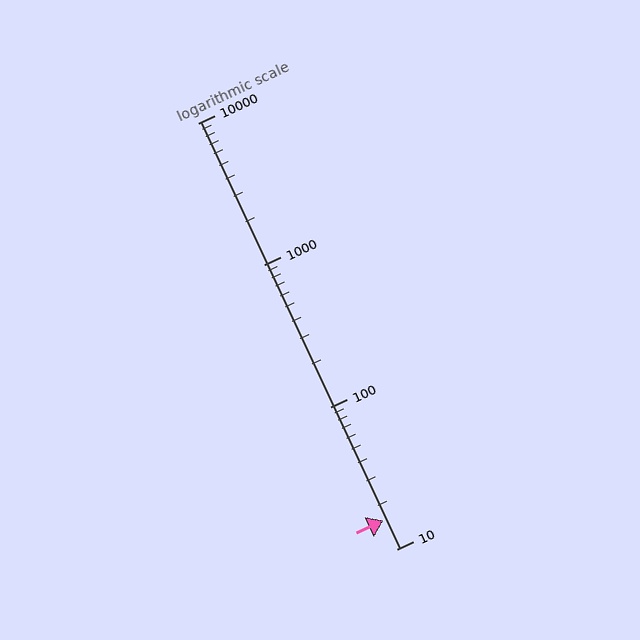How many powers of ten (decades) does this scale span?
The scale spans 3 decades, from 10 to 10000.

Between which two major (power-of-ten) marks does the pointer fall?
The pointer is between 10 and 100.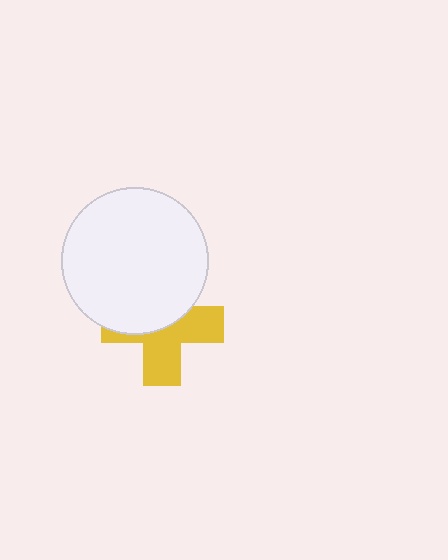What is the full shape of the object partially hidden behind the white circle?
The partially hidden object is a yellow cross.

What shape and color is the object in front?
The object in front is a white circle.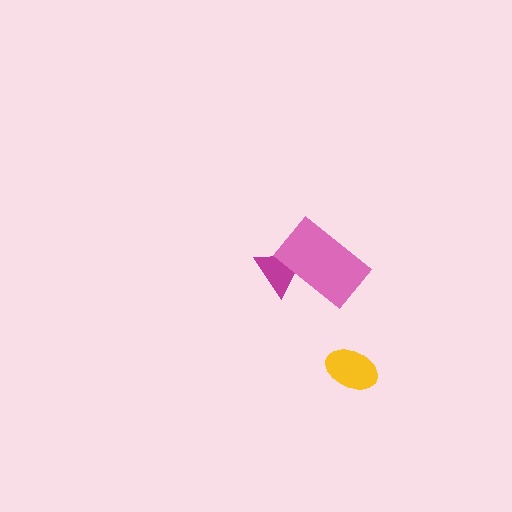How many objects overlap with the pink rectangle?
1 object overlaps with the pink rectangle.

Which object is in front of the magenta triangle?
The pink rectangle is in front of the magenta triangle.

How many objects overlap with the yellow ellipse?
0 objects overlap with the yellow ellipse.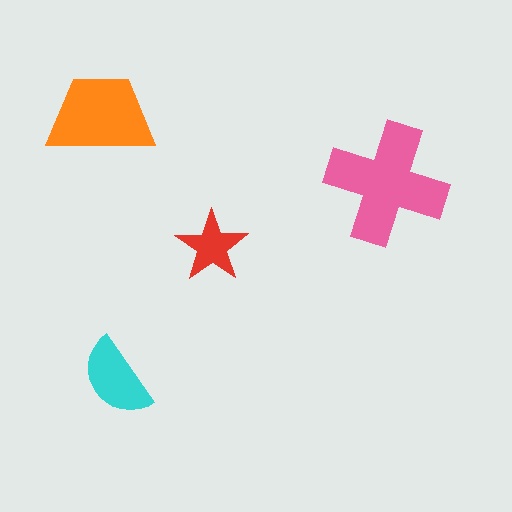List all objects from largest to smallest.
The pink cross, the orange trapezoid, the cyan semicircle, the red star.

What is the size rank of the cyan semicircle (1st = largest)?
3rd.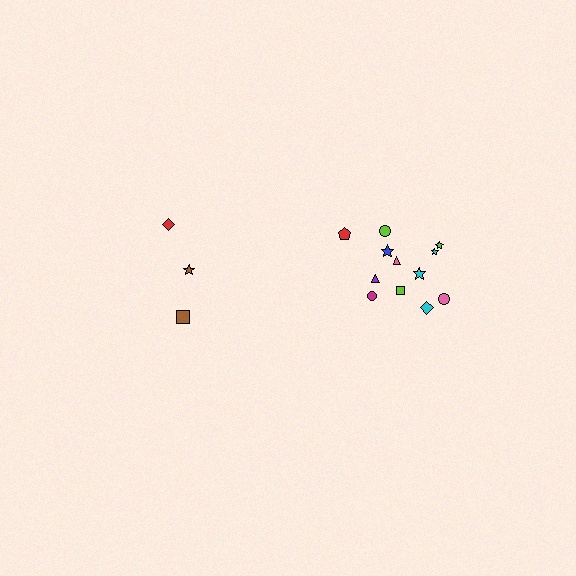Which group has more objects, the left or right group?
The right group.